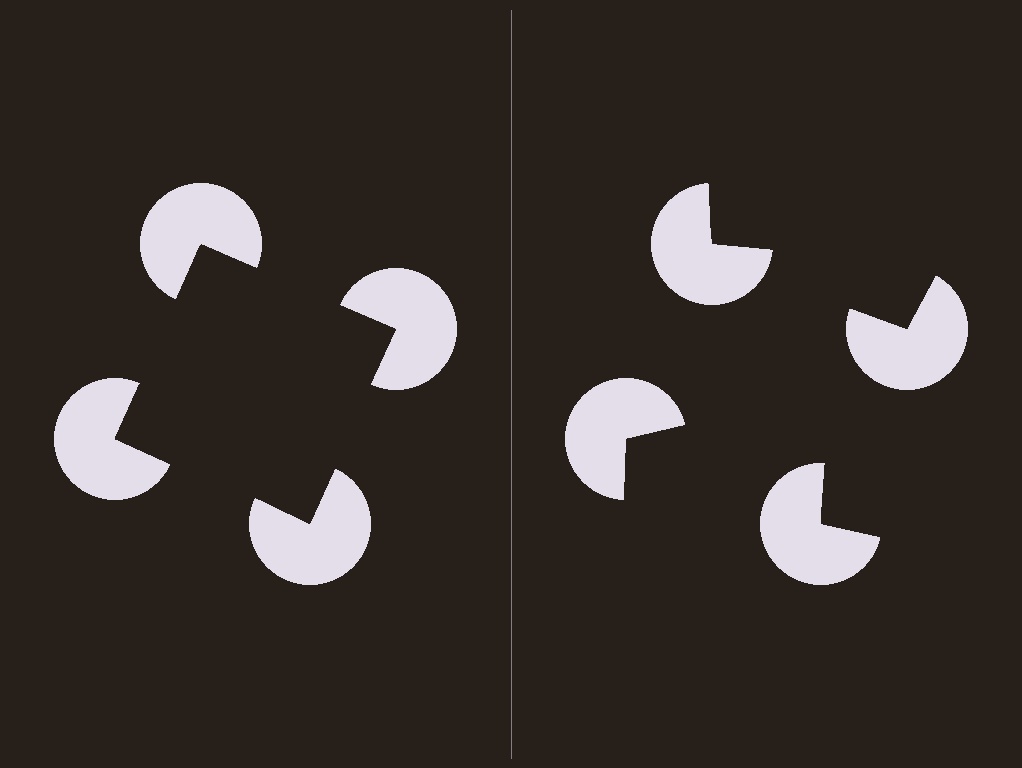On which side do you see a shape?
An illusory square appears on the left side. On the right side the wedge cuts are rotated, so no coherent shape forms.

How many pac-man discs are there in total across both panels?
8 — 4 on each side.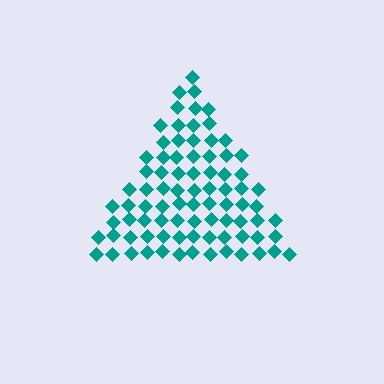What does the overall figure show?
The overall figure shows a triangle.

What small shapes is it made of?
It is made of small diamonds.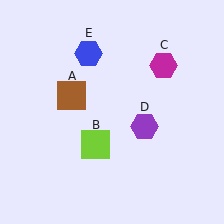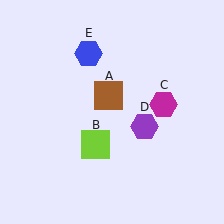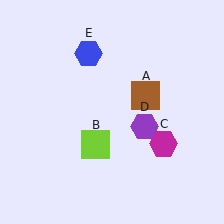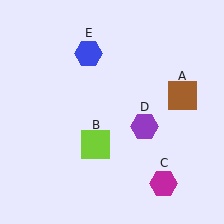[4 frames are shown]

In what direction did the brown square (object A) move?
The brown square (object A) moved right.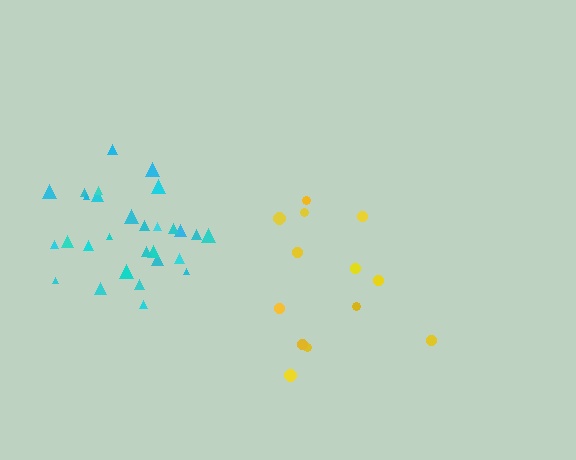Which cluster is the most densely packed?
Cyan.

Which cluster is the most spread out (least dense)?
Yellow.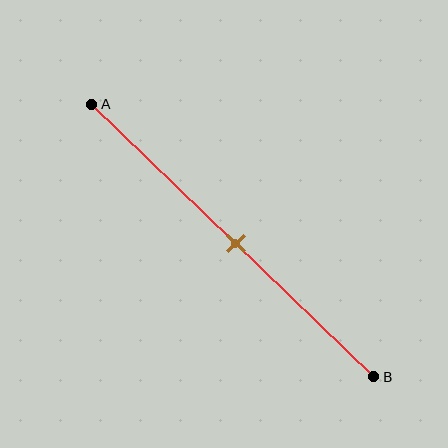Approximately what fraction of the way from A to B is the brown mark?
The brown mark is approximately 50% of the way from A to B.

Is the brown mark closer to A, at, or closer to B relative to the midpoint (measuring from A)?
The brown mark is approximately at the midpoint of segment AB.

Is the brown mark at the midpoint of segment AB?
Yes, the mark is approximately at the midpoint.